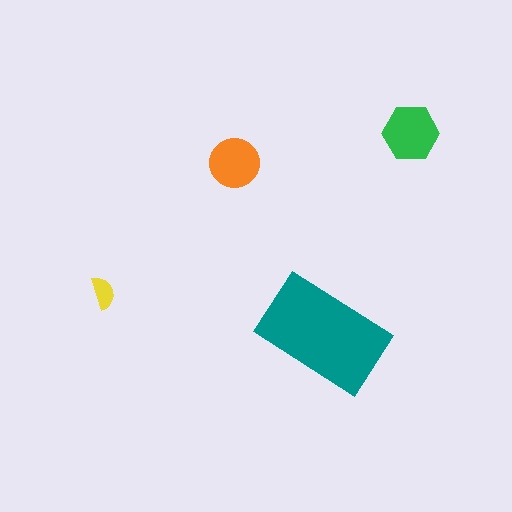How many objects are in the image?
There are 4 objects in the image.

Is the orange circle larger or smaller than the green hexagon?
Smaller.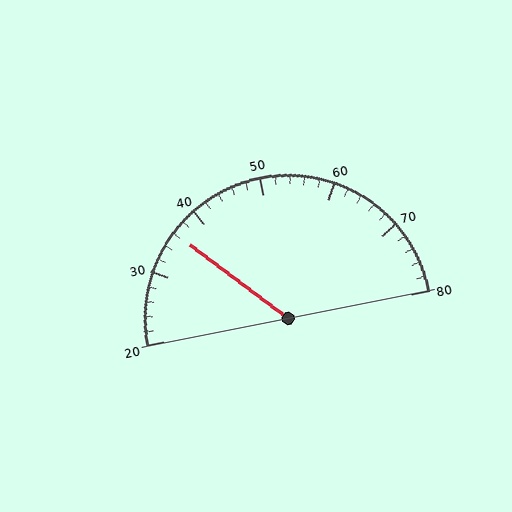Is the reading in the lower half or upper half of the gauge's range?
The reading is in the lower half of the range (20 to 80).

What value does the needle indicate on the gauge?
The needle indicates approximately 36.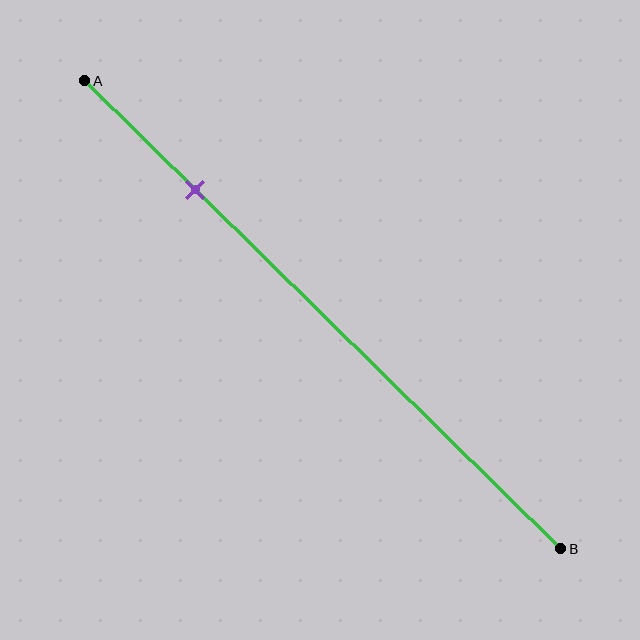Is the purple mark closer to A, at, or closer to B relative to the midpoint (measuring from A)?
The purple mark is closer to point A than the midpoint of segment AB.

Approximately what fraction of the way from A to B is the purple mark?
The purple mark is approximately 25% of the way from A to B.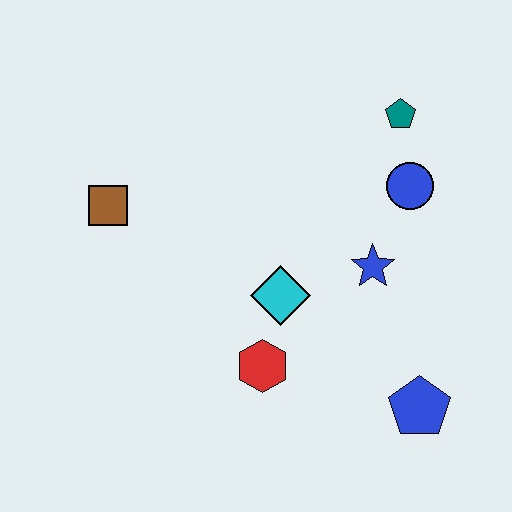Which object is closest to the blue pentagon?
The blue star is closest to the blue pentagon.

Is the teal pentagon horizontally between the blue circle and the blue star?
Yes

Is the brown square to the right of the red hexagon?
No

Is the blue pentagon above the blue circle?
No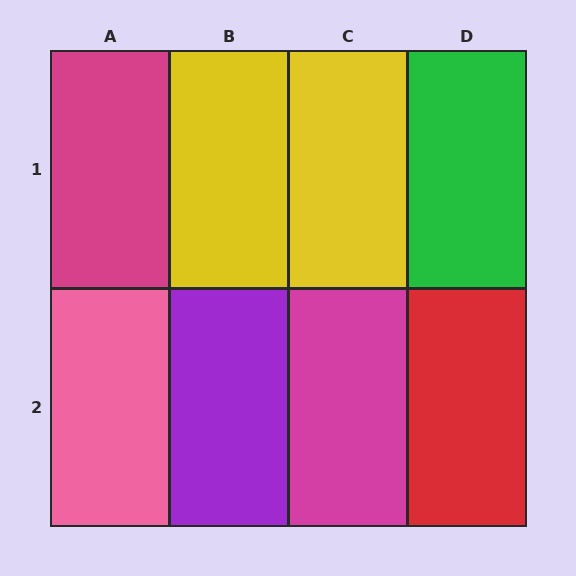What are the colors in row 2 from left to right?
Pink, purple, magenta, red.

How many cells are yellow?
2 cells are yellow.